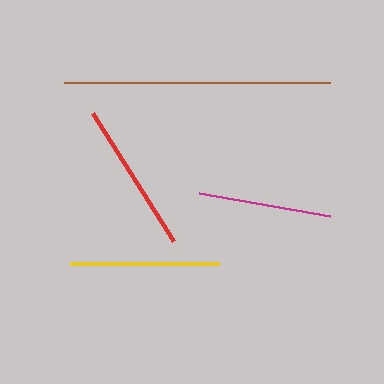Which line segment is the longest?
The brown line is the longest at approximately 266 pixels.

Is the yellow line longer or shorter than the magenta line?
The yellow line is longer than the magenta line.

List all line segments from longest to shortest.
From longest to shortest: brown, red, yellow, magenta.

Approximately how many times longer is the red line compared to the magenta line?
The red line is approximately 1.1 times the length of the magenta line.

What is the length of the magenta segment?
The magenta segment is approximately 132 pixels long.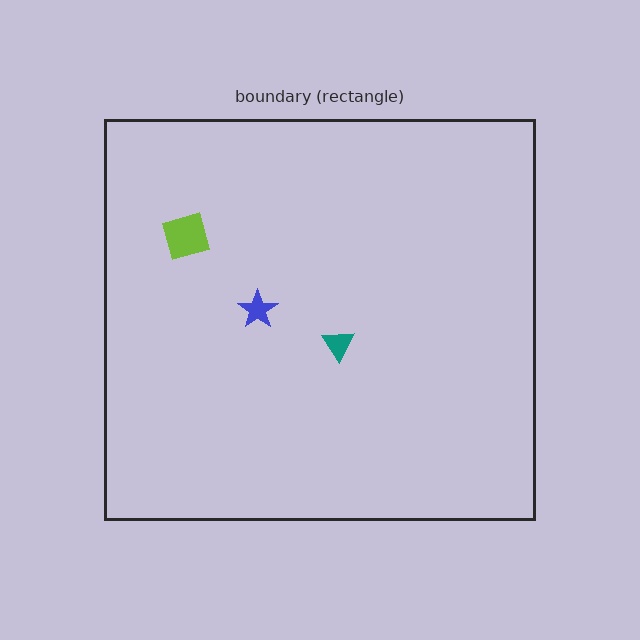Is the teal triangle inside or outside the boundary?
Inside.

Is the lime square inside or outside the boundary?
Inside.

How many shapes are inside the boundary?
3 inside, 0 outside.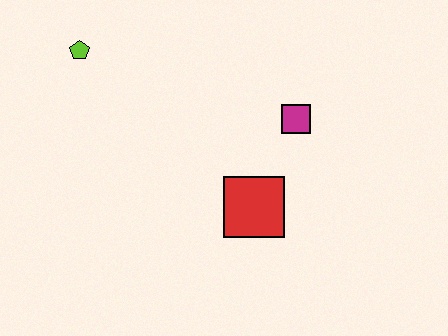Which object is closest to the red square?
The magenta square is closest to the red square.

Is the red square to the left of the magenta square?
Yes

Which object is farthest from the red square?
The lime pentagon is farthest from the red square.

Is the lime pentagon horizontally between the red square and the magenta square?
No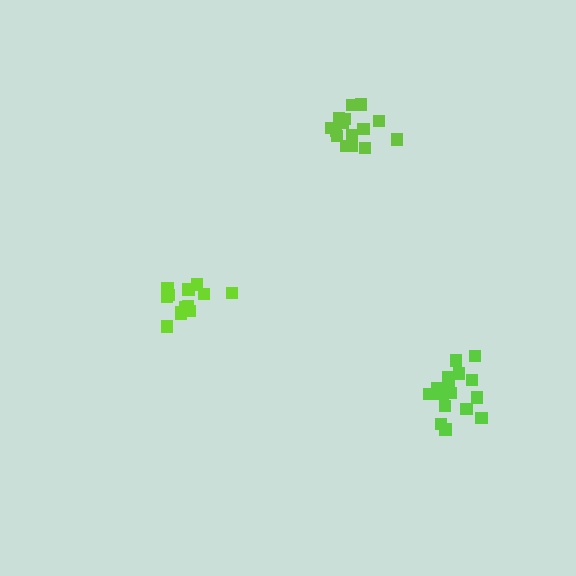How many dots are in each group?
Group 1: 18 dots, Group 2: 15 dots, Group 3: 13 dots (46 total).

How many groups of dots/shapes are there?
There are 3 groups.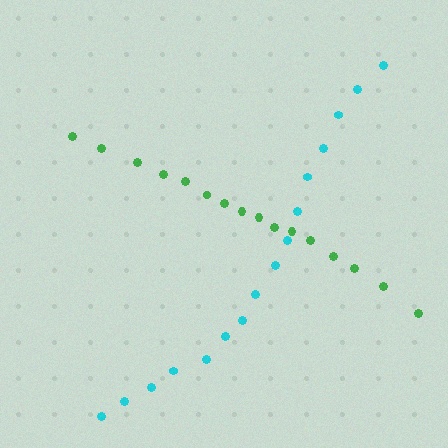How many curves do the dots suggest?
There are 2 distinct paths.